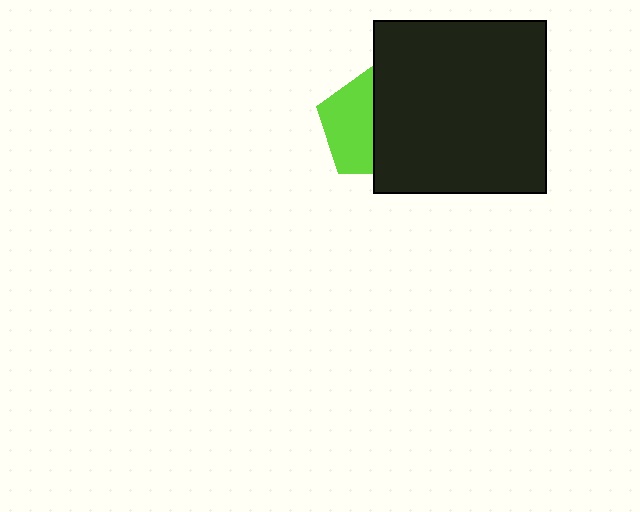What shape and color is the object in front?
The object in front is a black square.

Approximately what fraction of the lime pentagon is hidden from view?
Roughly 50% of the lime pentagon is hidden behind the black square.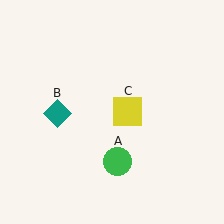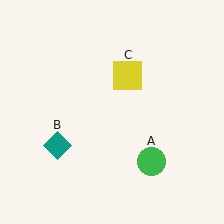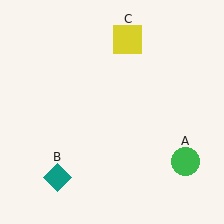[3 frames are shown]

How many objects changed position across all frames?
3 objects changed position: green circle (object A), teal diamond (object B), yellow square (object C).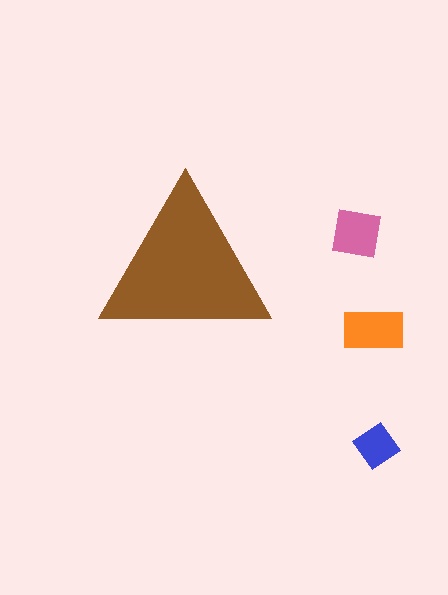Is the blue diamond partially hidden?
No, the blue diamond is fully visible.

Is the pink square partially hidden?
No, the pink square is fully visible.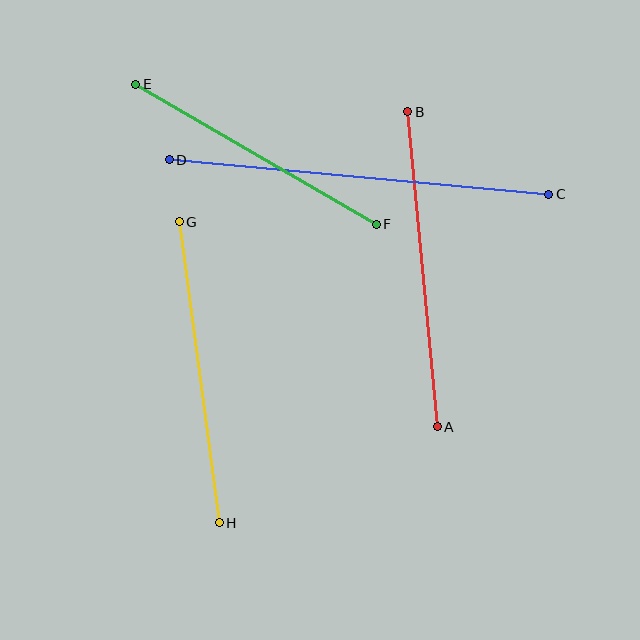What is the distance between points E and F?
The distance is approximately 279 pixels.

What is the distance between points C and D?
The distance is approximately 381 pixels.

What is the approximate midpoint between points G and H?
The midpoint is at approximately (199, 372) pixels.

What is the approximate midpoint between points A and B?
The midpoint is at approximately (422, 269) pixels.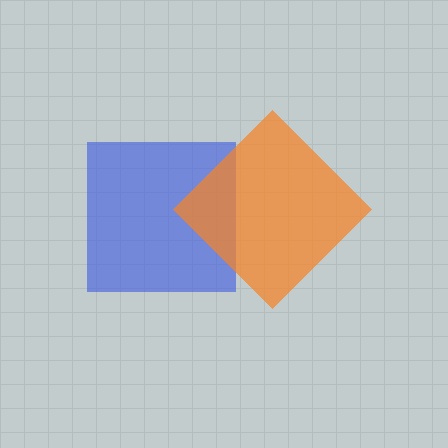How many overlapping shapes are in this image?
There are 2 overlapping shapes in the image.